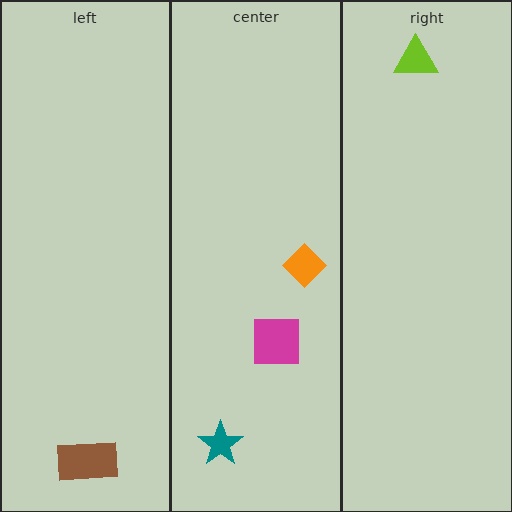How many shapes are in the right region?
1.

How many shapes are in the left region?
1.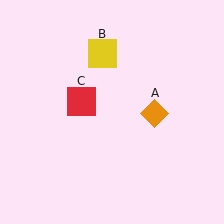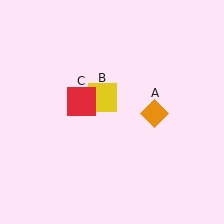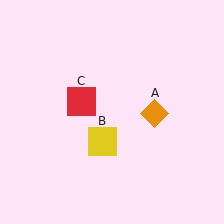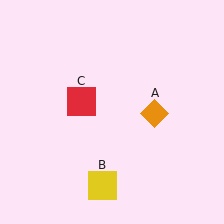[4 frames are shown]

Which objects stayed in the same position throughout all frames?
Orange diamond (object A) and red square (object C) remained stationary.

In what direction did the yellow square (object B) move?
The yellow square (object B) moved down.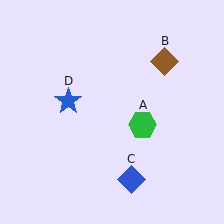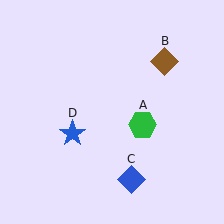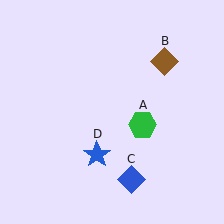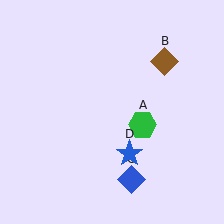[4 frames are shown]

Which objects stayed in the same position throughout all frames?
Green hexagon (object A) and brown diamond (object B) and blue diamond (object C) remained stationary.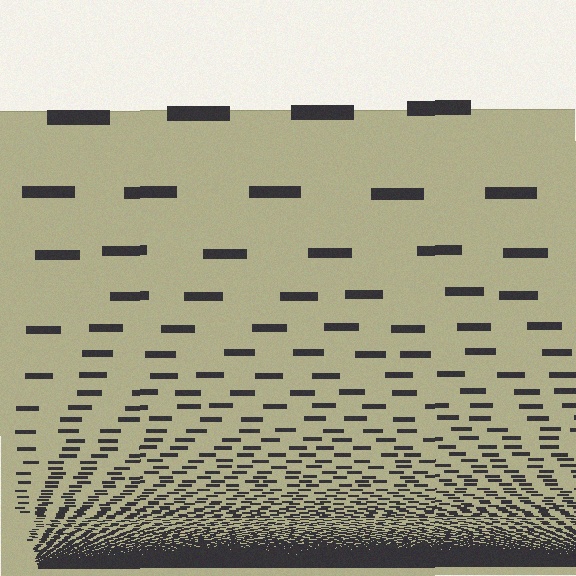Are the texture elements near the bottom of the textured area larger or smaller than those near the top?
Smaller. The gradient is inverted — elements near the bottom are smaller and denser.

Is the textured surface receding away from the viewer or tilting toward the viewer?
The surface appears to tilt toward the viewer. Texture elements get larger and sparser toward the top.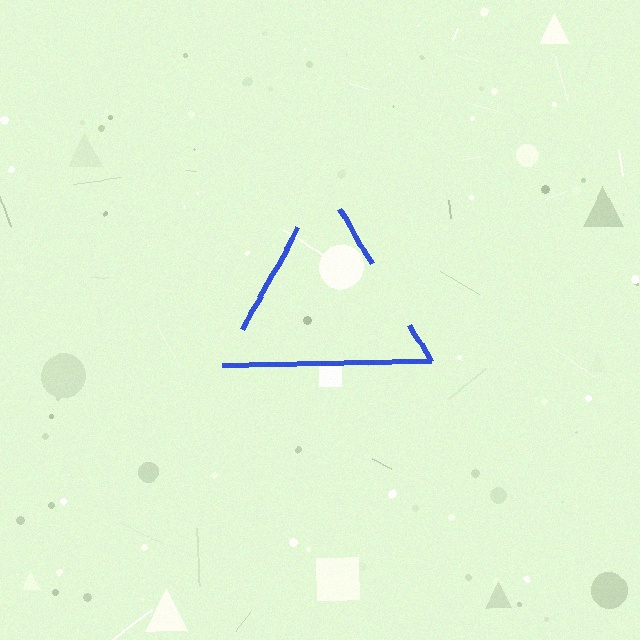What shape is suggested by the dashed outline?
The dashed outline suggests a triangle.